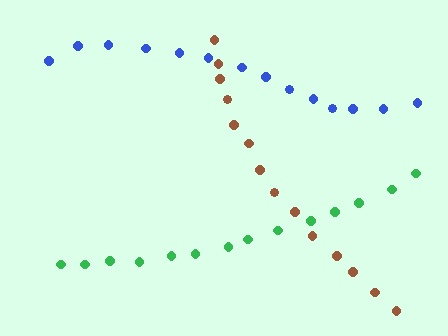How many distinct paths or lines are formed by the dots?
There are 3 distinct paths.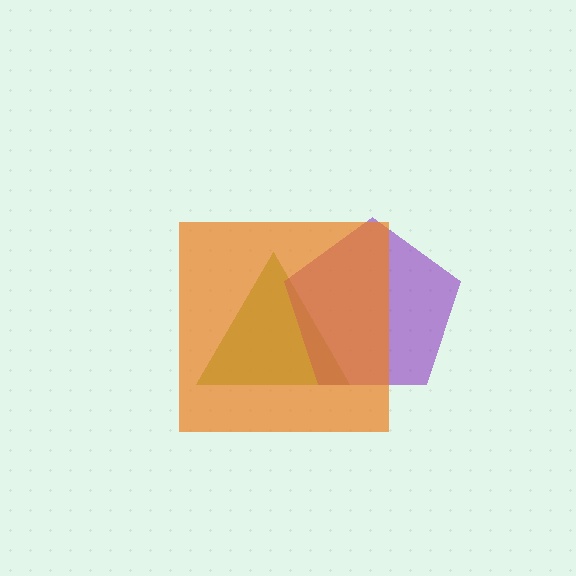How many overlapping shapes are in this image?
There are 3 overlapping shapes in the image.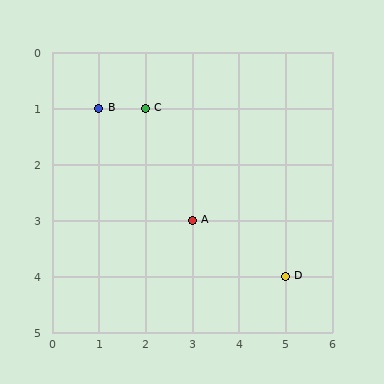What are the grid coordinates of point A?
Point A is at grid coordinates (3, 3).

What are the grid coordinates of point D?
Point D is at grid coordinates (5, 4).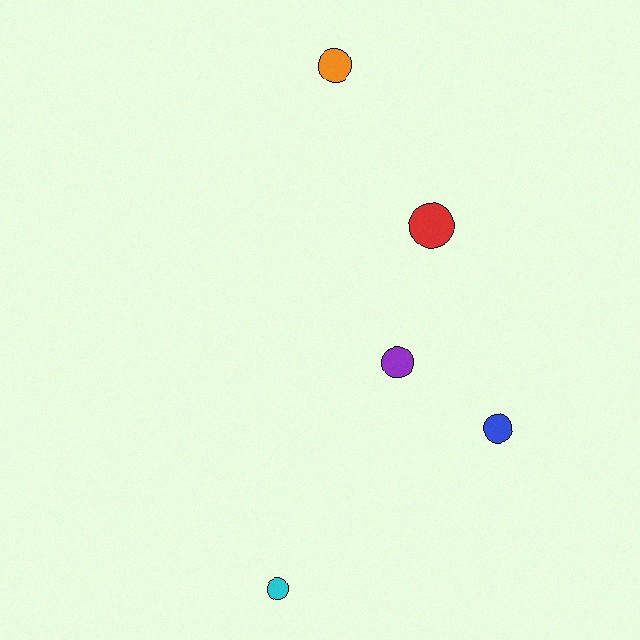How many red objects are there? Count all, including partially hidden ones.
There is 1 red object.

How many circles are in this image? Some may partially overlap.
There are 5 circles.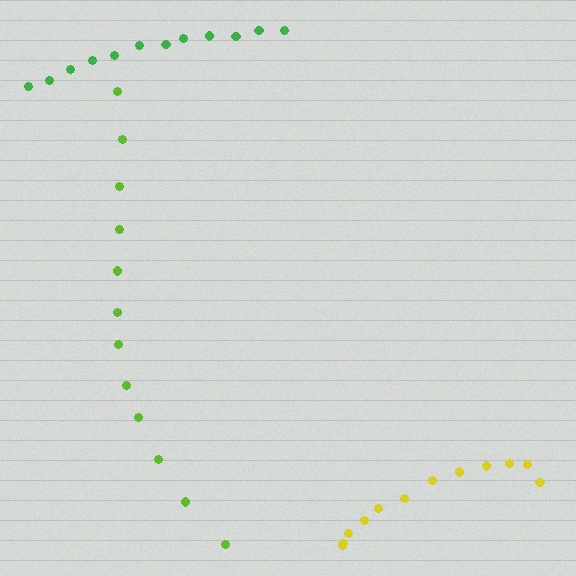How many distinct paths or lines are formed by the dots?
There are 3 distinct paths.